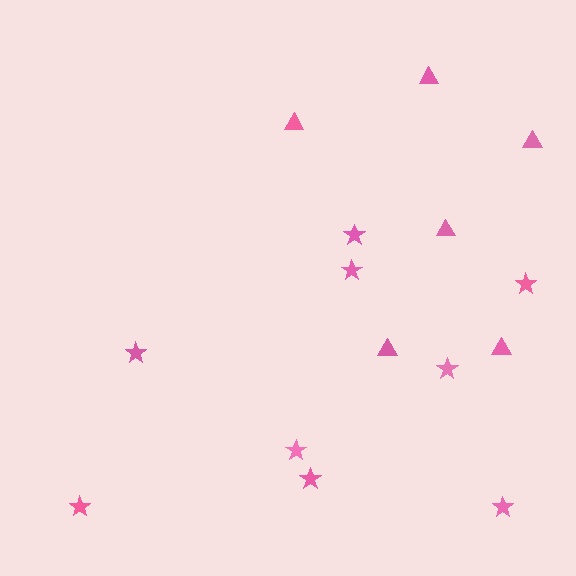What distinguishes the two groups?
There are 2 groups: one group of triangles (6) and one group of stars (9).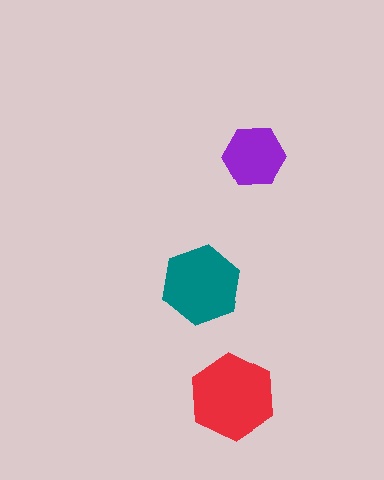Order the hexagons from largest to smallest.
the red one, the teal one, the purple one.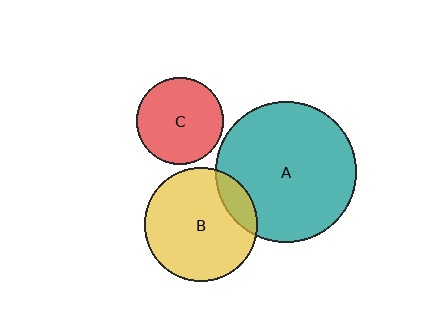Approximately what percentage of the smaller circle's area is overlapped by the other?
Approximately 15%.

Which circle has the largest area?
Circle A (teal).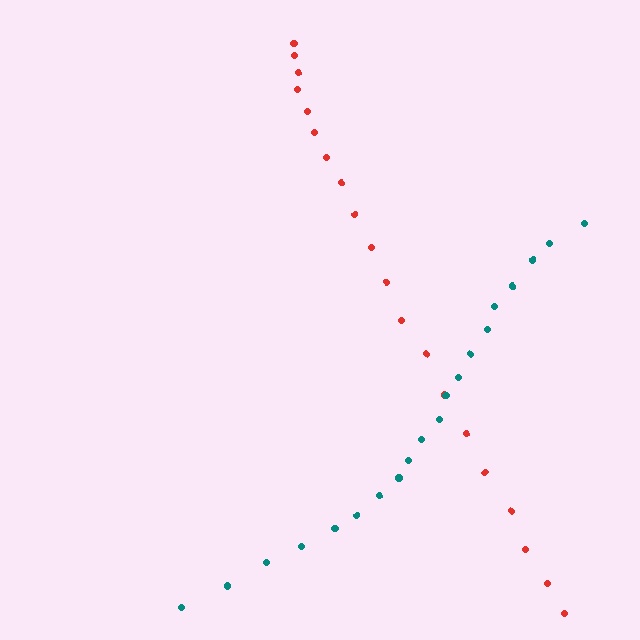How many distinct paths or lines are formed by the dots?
There are 2 distinct paths.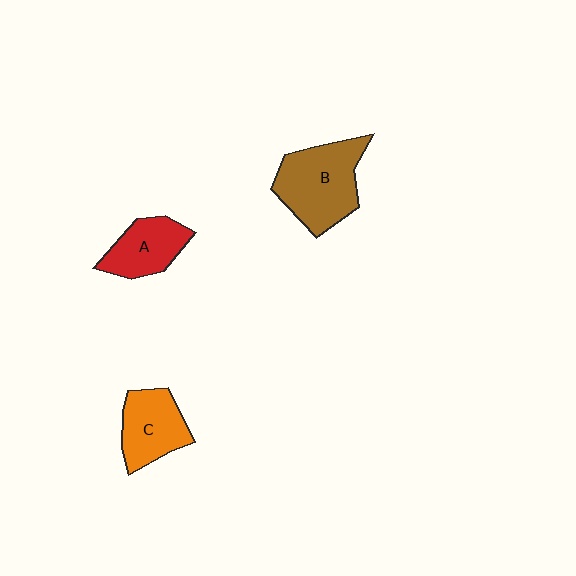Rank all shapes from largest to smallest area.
From largest to smallest: B (brown), C (orange), A (red).